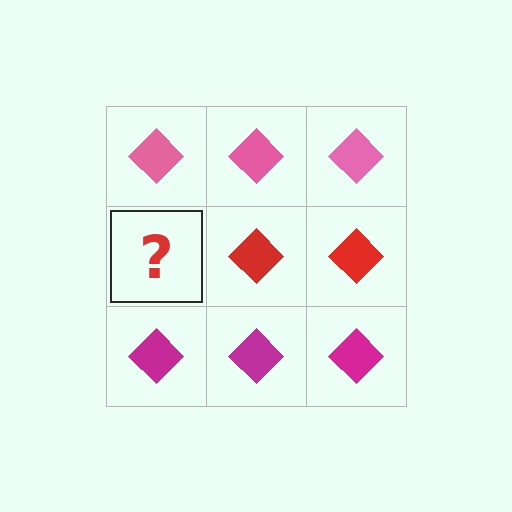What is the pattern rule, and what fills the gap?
The rule is that each row has a consistent color. The gap should be filled with a red diamond.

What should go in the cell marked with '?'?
The missing cell should contain a red diamond.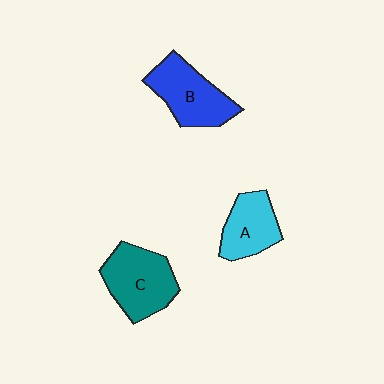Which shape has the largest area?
Shape C (teal).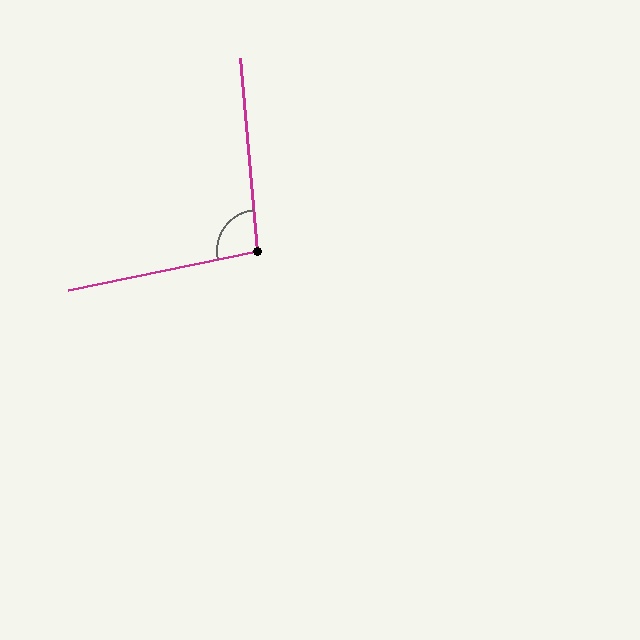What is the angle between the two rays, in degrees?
Approximately 96 degrees.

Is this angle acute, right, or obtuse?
It is obtuse.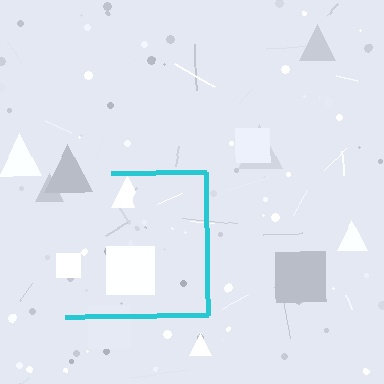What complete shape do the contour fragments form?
The contour fragments form a square.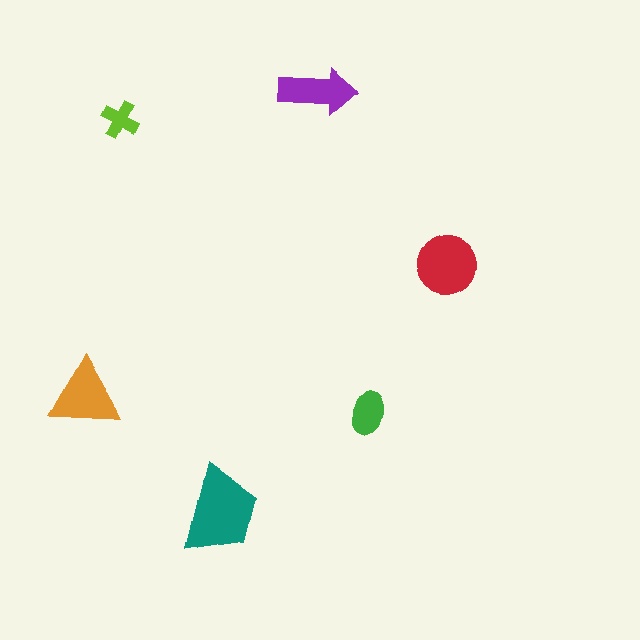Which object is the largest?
The teal trapezoid.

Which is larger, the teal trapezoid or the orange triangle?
The teal trapezoid.